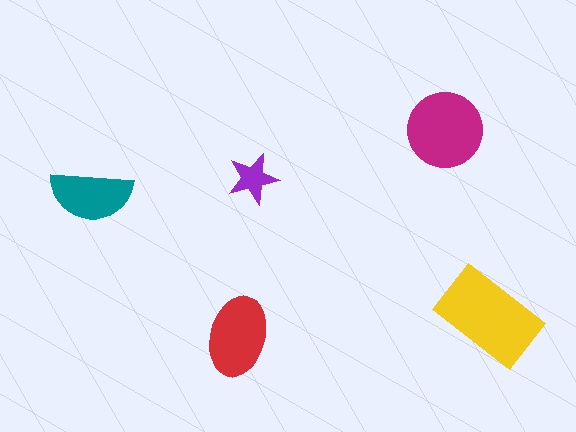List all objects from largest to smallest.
The yellow rectangle, the magenta circle, the red ellipse, the teal semicircle, the purple star.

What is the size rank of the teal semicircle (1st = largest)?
4th.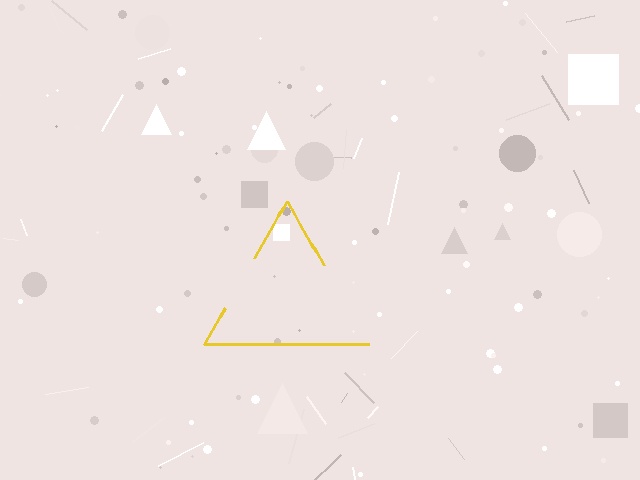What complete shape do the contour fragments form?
The contour fragments form a triangle.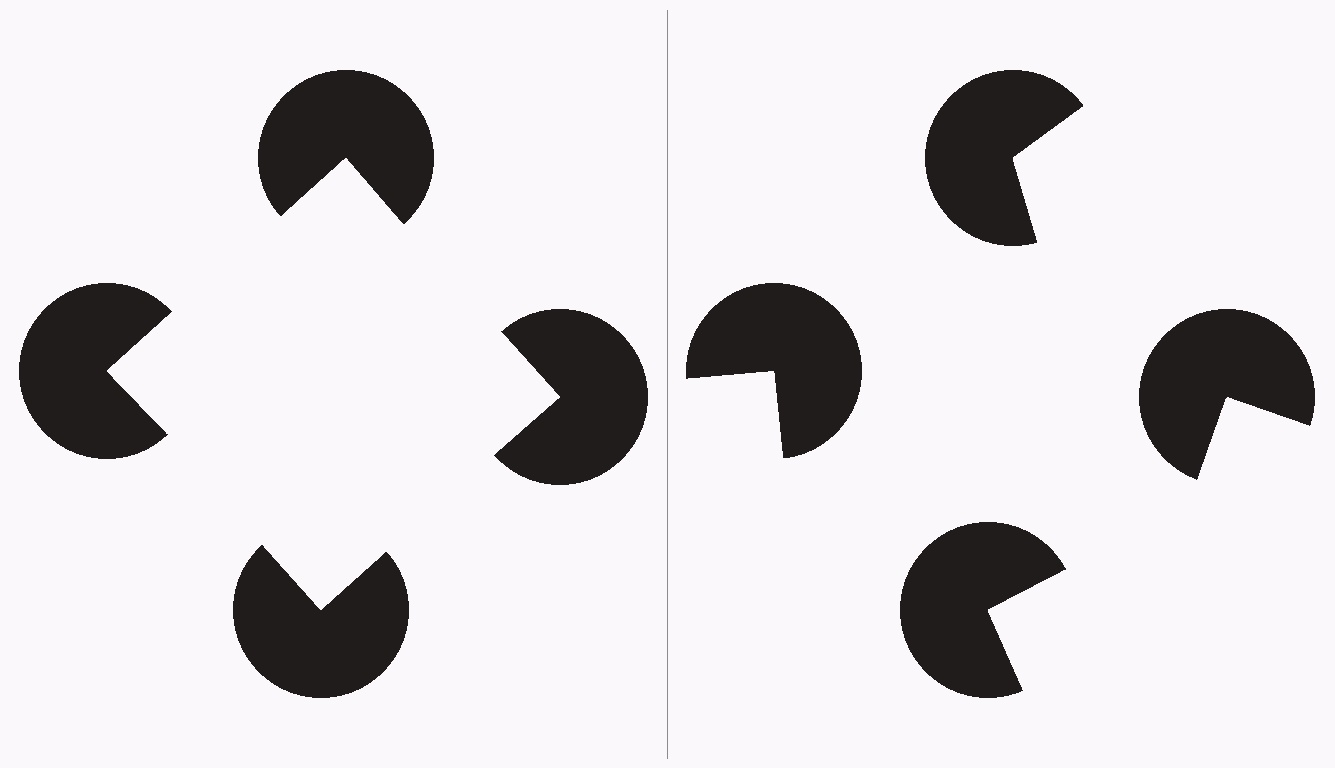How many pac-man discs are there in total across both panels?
8 — 4 on each side.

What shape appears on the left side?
An illusory square.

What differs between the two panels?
The pac-man discs are positioned identically on both sides; only the wedge orientations differ. On the left they align to a square; on the right they are misaligned.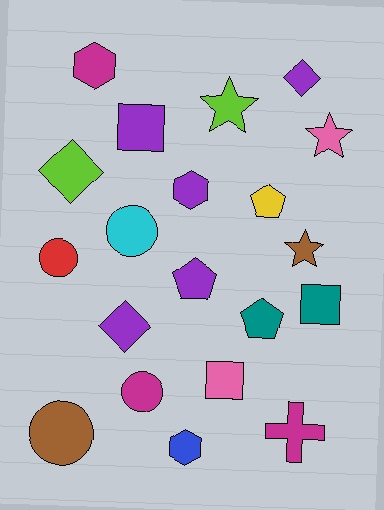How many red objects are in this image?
There is 1 red object.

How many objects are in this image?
There are 20 objects.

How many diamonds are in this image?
There are 3 diamonds.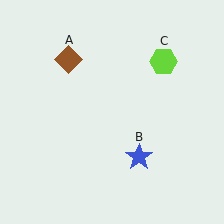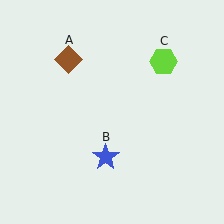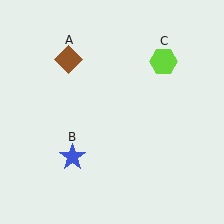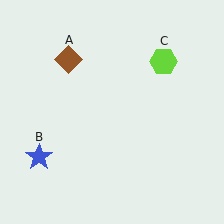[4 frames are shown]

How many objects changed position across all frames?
1 object changed position: blue star (object B).